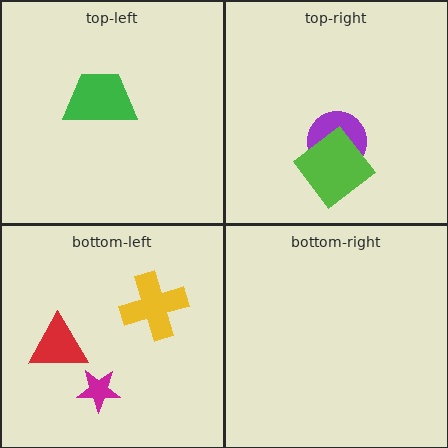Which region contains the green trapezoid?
The top-left region.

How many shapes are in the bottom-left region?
3.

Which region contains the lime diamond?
The top-right region.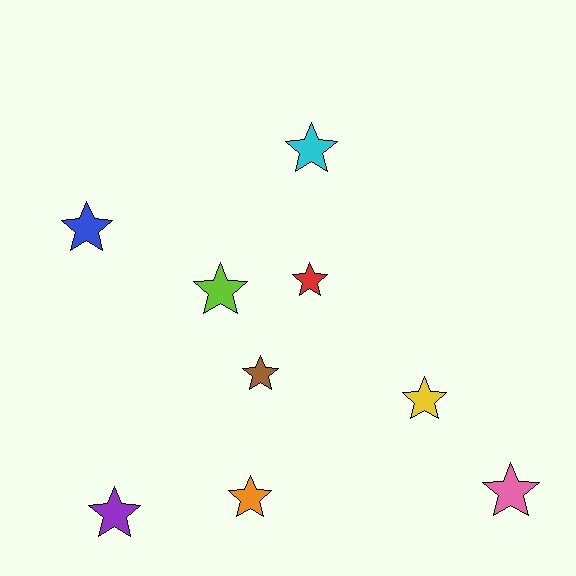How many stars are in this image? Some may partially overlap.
There are 9 stars.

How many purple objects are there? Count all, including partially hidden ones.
There is 1 purple object.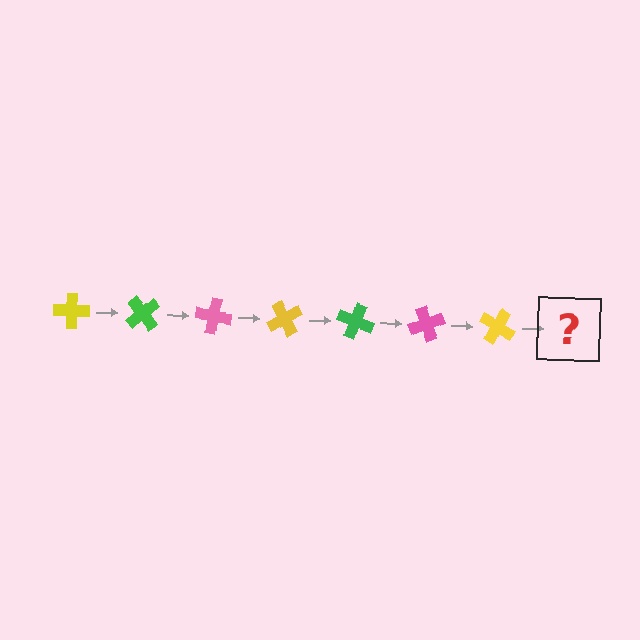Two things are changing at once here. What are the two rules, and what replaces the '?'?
The two rules are that it rotates 50 degrees each step and the color cycles through yellow, green, and pink. The '?' should be a green cross, rotated 350 degrees from the start.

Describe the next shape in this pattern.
It should be a green cross, rotated 350 degrees from the start.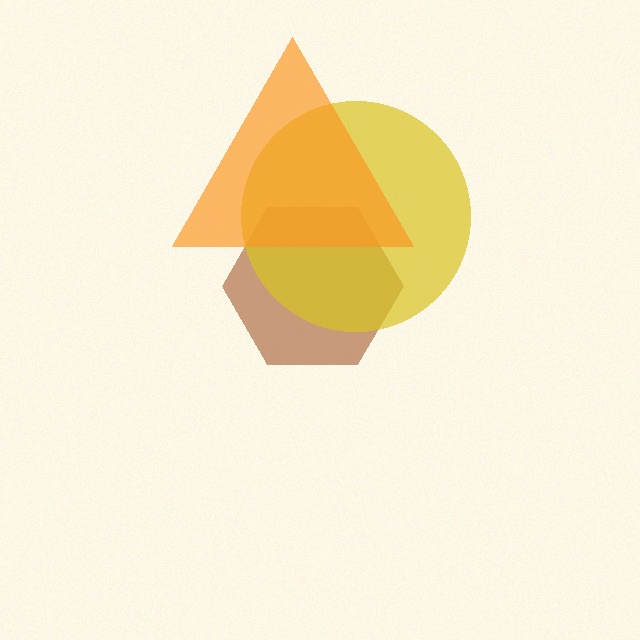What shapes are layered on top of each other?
The layered shapes are: a brown hexagon, a yellow circle, an orange triangle.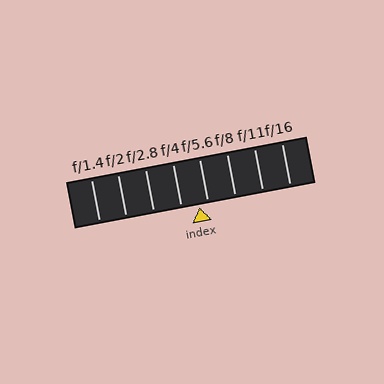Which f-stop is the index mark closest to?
The index mark is closest to f/5.6.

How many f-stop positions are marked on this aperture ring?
There are 8 f-stop positions marked.